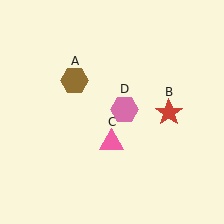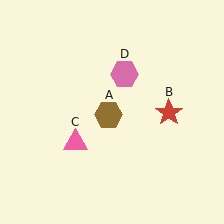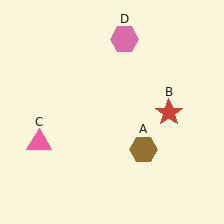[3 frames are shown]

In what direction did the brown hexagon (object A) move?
The brown hexagon (object A) moved down and to the right.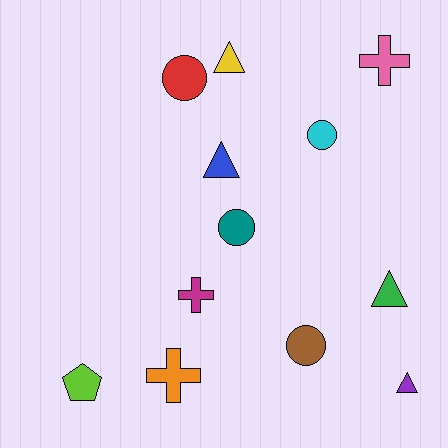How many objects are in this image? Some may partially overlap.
There are 12 objects.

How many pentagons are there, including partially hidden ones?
There is 1 pentagon.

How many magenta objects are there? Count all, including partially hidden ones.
There is 1 magenta object.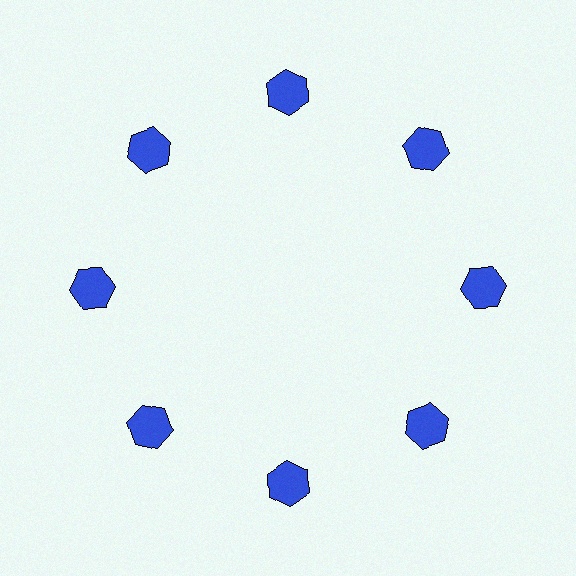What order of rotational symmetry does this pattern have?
This pattern has 8-fold rotational symmetry.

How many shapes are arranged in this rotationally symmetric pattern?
There are 8 shapes, arranged in 8 groups of 1.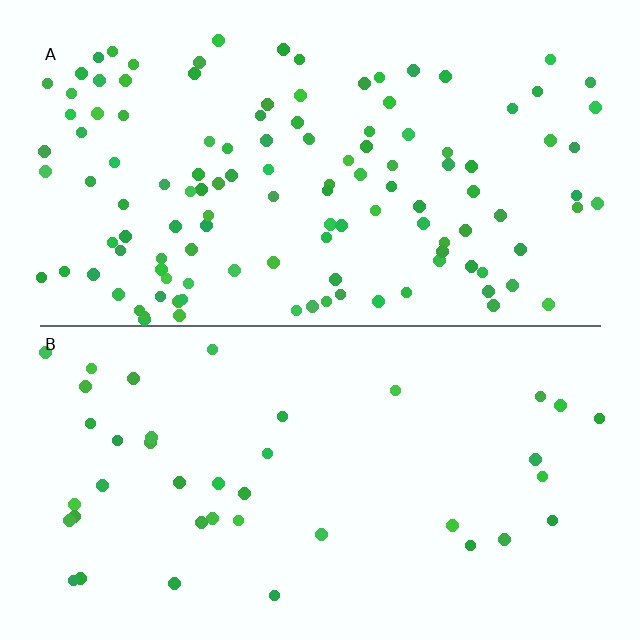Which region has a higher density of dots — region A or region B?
A (the top).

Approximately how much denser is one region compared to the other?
Approximately 3.1× — region A over region B.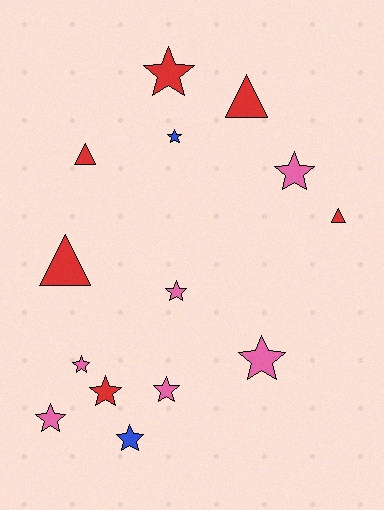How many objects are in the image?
There are 14 objects.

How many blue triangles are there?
There are no blue triangles.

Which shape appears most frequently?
Star, with 10 objects.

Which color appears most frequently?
Pink, with 6 objects.